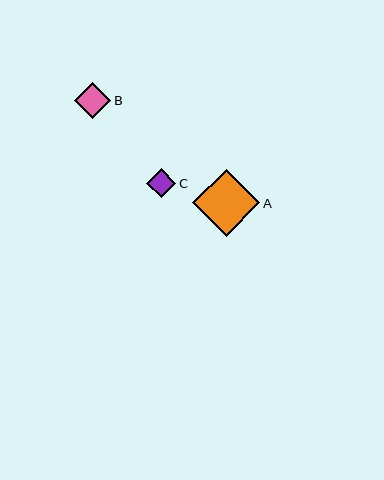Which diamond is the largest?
Diamond A is the largest with a size of approximately 67 pixels.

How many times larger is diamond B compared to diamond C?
Diamond B is approximately 1.2 times the size of diamond C.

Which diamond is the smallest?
Diamond C is the smallest with a size of approximately 29 pixels.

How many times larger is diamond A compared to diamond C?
Diamond A is approximately 2.3 times the size of diamond C.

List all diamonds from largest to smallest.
From largest to smallest: A, B, C.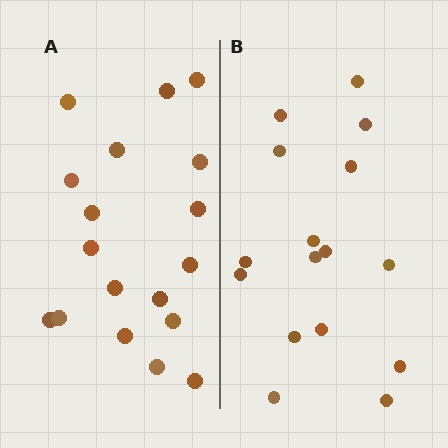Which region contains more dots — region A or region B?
Region A (the left region) has more dots.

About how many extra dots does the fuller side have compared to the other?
Region A has just a few more — roughly 2 or 3 more dots than region B.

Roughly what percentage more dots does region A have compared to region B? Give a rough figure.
About 10% more.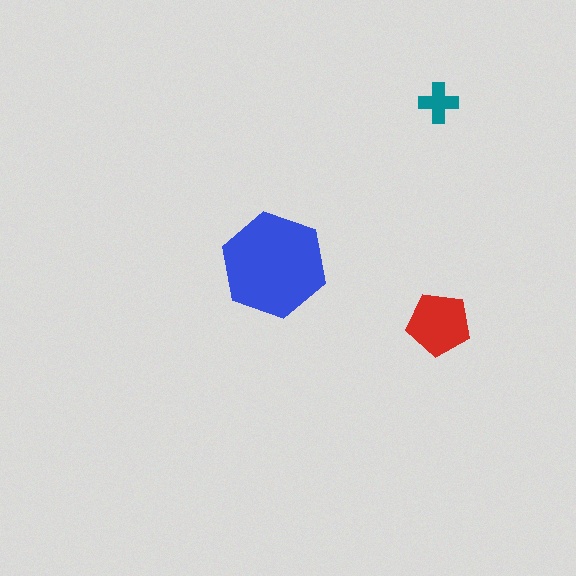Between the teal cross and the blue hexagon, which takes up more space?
The blue hexagon.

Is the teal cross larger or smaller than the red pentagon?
Smaller.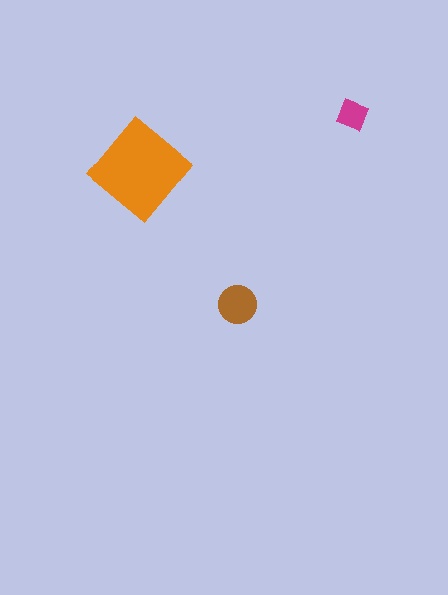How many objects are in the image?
There are 3 objects in the image.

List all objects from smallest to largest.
The magenta diamond, the brown circle, the orange diamond.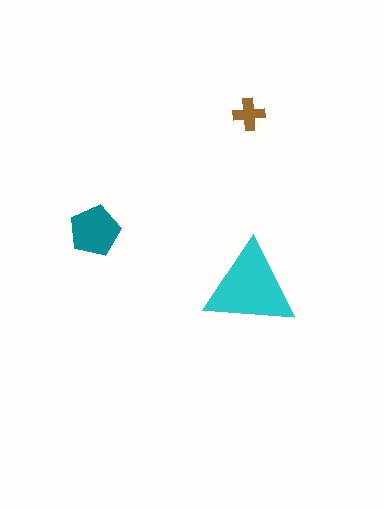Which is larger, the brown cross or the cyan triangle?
The cyan triangle.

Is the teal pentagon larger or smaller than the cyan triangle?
Smaller.